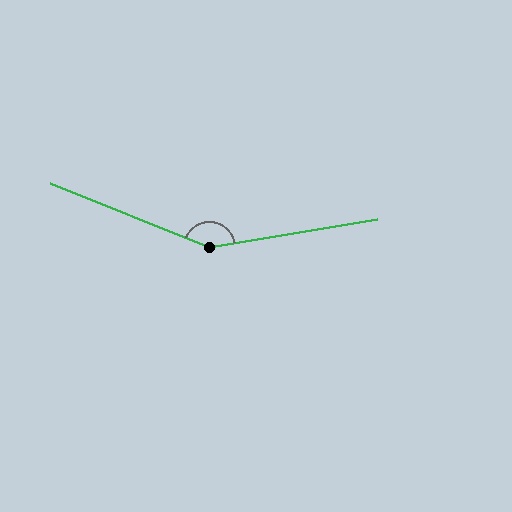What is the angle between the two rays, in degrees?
Approximately 149 degrees.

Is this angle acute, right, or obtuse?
It is obtuse.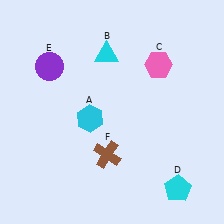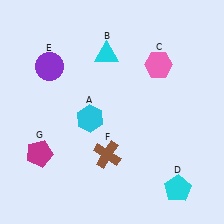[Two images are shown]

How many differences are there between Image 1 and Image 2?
There is 1 difference between the two images.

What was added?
A magenta pentagon (G) was added in Image 2.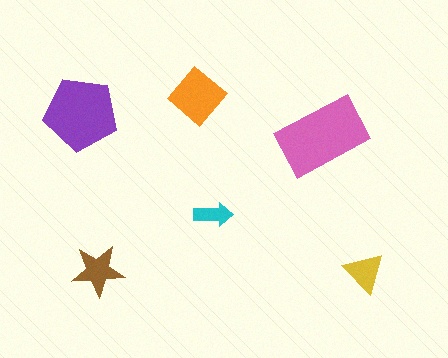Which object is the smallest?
The cyan arrow.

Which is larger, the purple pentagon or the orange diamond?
The purple pentagon.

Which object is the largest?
The pink rectangle.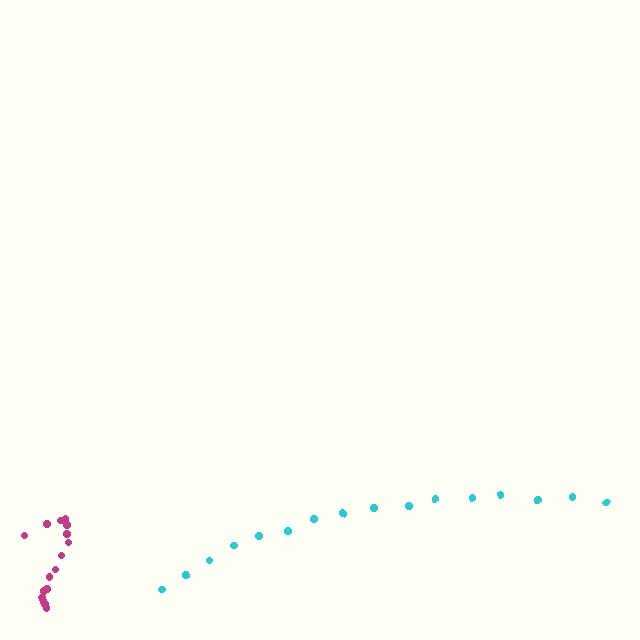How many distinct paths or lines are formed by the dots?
There are 2 distinct paths.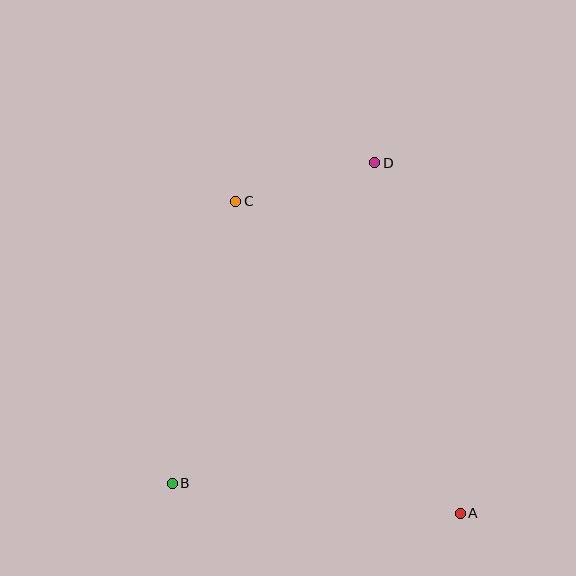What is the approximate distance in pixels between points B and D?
The distance between B and D is approximately 379 pixels.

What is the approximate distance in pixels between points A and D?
The distance between A and D is approximately 360 pixels.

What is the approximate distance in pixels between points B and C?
The distance between B and C is approximately 289 pixels.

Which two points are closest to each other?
Points C and D are closest to each other.